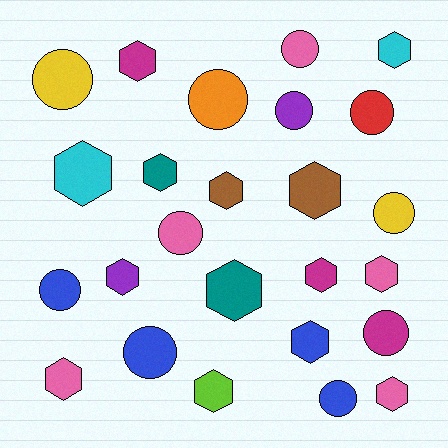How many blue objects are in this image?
There are 4 blue objects.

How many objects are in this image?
There are 25 objects.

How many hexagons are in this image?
There are 14 hexagons.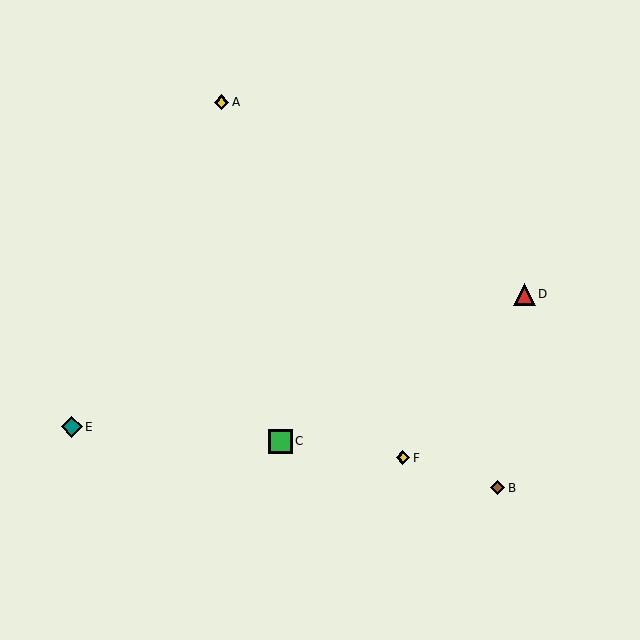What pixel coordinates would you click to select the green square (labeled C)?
Click at (280, 441) to select the green square C.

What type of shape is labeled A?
Shape A is a yellow diamond.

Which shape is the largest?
The green square (labeled C) is the largest.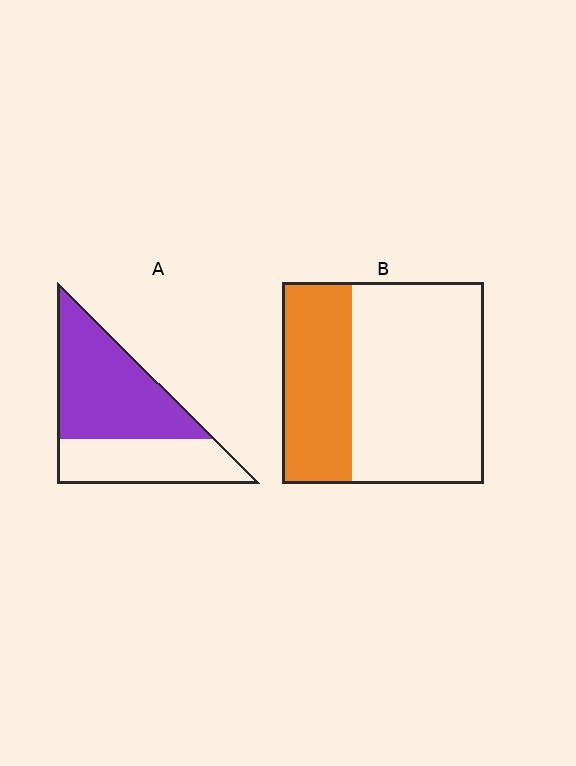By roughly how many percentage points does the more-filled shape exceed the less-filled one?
By roughly 25 percentage points (A over B).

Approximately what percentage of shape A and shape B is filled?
A is approximately 60% and B is approximately 35%.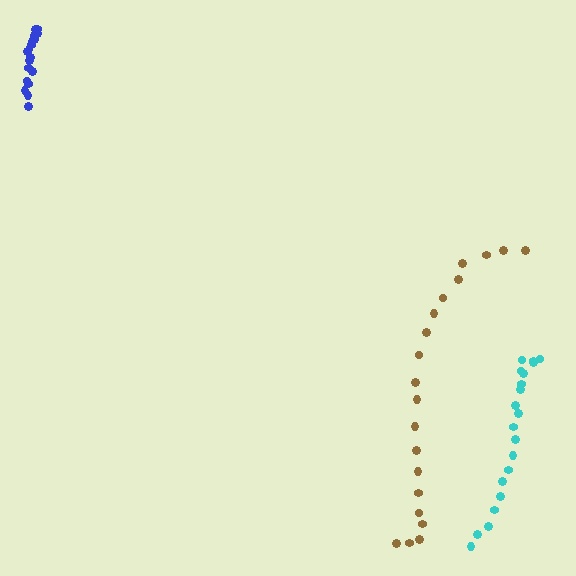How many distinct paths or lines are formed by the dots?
There are 3 distinct paths.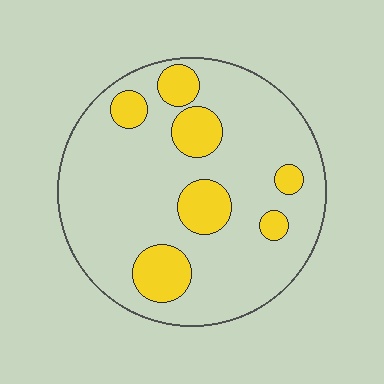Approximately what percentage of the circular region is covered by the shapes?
Approximately 20%.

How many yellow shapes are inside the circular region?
7.